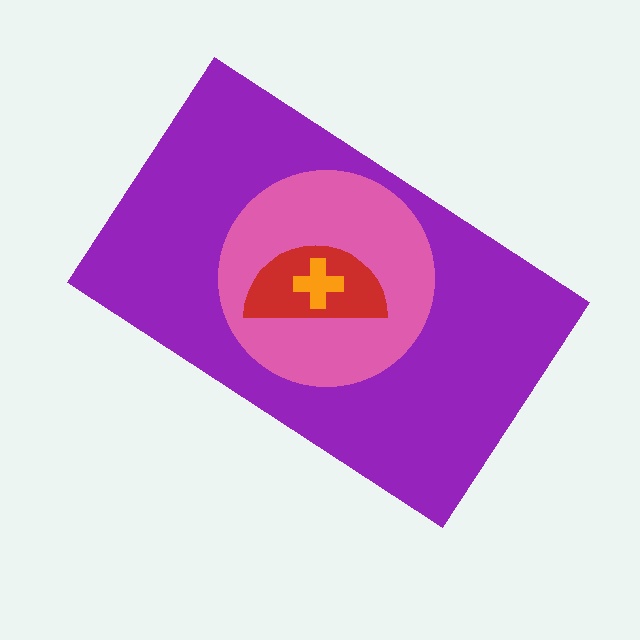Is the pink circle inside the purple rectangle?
Yes.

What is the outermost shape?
The purple rectangle.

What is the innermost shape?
The orange cross.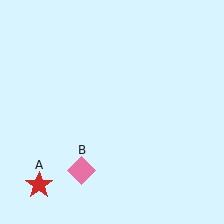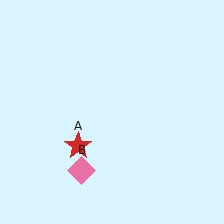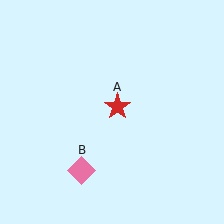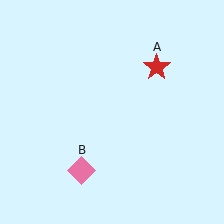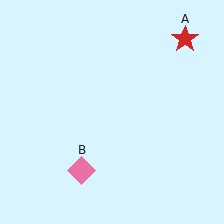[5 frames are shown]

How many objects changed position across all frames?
1 object changed position: red star (object A).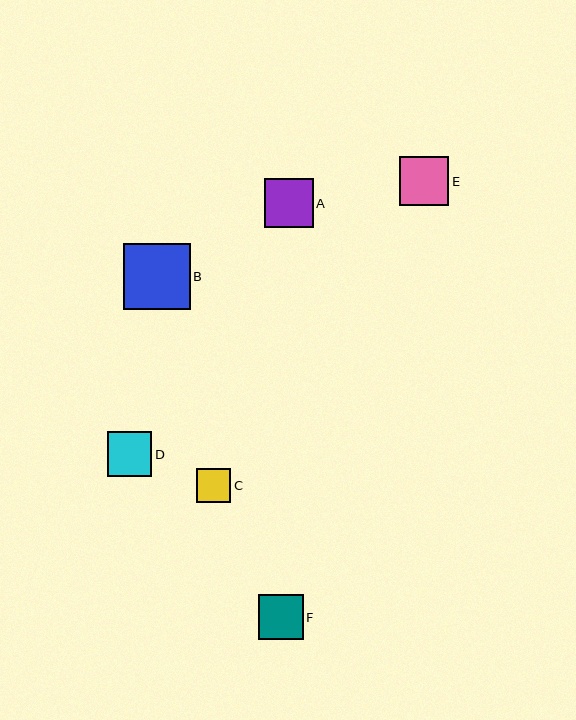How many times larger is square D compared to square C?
Square D is approximately 1.3 times the size of square C.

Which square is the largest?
Square B is the largest with a size of approximately 67 pixels.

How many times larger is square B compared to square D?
Square B is approximately 1.5 times the size of square D.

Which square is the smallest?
Square C is the smallest with a size of approximately 35 pixels.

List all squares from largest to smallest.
From largest to smallest: B, E, A, F, D, C.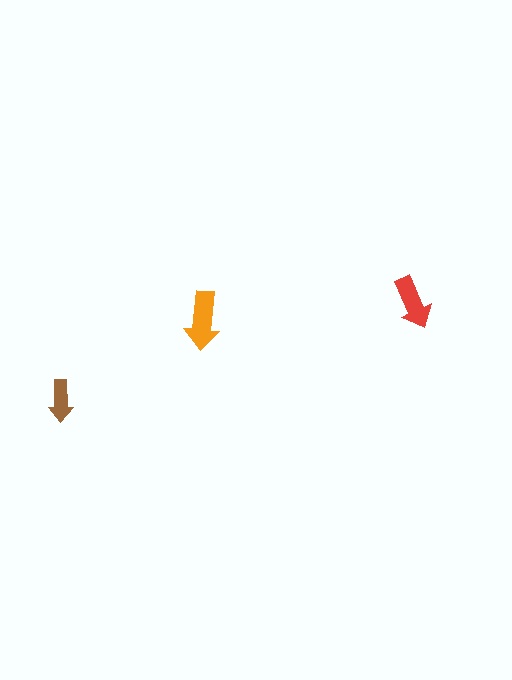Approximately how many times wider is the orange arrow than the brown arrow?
About 1.5 times wider.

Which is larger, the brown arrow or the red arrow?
The red one.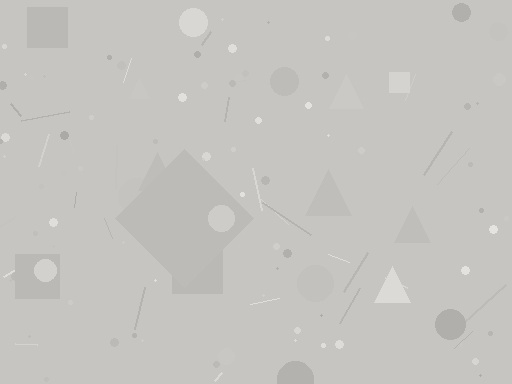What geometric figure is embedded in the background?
A diamond is embedded in the background.